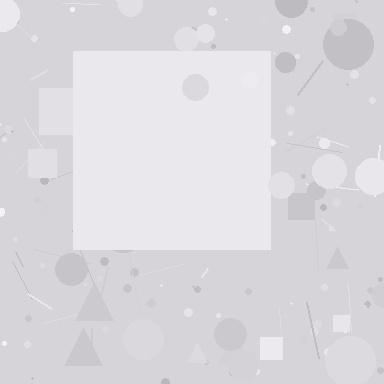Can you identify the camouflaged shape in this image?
The camouflaged shape is a square.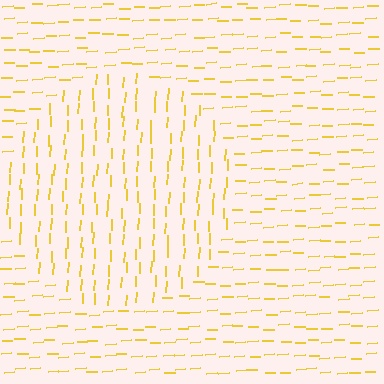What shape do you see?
I see a circle.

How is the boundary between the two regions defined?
The boundary is defined purely by a change in line orientation (approximately 85 degrees difference). All lines are the same color and thickness.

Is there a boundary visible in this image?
Yes, there is a texture boundary formed by a change in line orientation.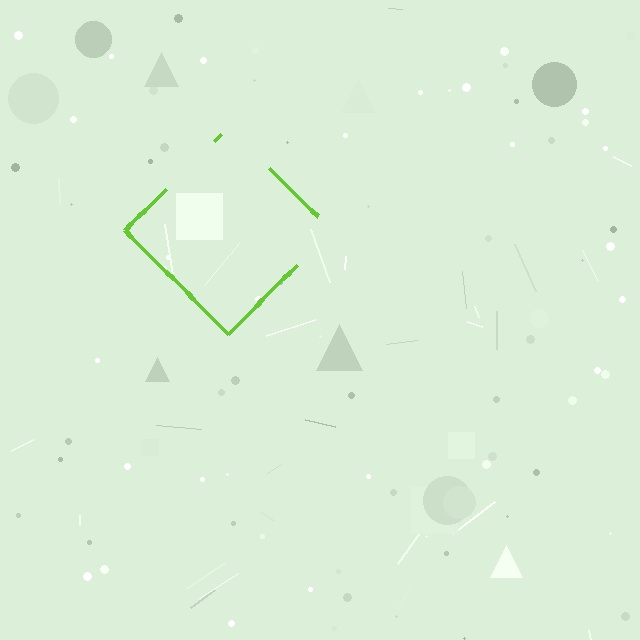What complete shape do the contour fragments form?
The contour fragments form a diamond.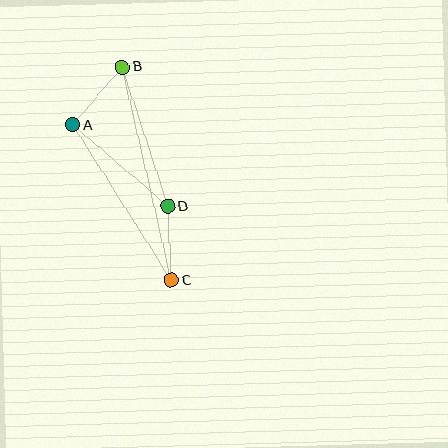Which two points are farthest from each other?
Points B and C are farthest from each other.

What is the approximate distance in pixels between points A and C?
The distance between A and C is approximately 184 pixels.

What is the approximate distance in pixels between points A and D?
The distance between A and D is approximately 125 pixels.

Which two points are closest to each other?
Points C and D are closest to each other.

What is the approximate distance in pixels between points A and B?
The distance between A and B is approximately 76 pixels.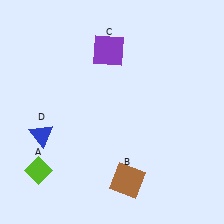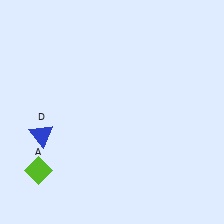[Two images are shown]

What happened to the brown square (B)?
The brown square (B) was removed in Image 2. It was in the bottom-right area of Image 1.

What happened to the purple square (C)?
The purple square (C) was removed in Image 2. It was in the top-left area of Image 1.